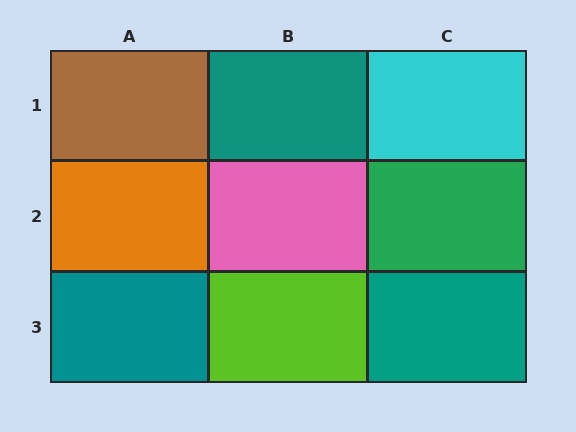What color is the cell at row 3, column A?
Teal.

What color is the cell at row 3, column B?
Lime.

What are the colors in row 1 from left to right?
Brown, teal, cyan.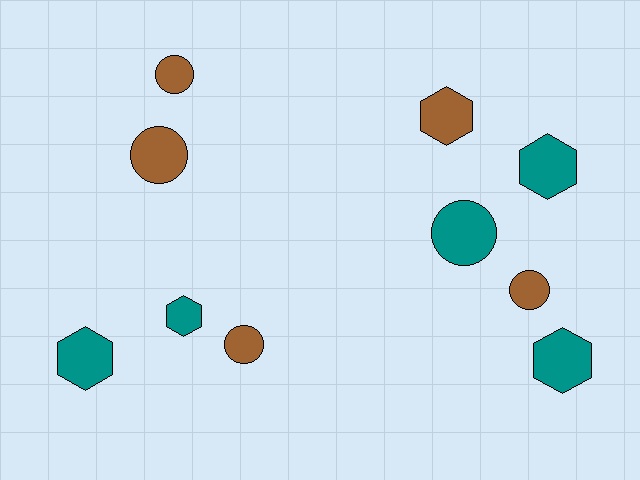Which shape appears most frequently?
Hexagon, with 5 objects.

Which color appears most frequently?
Brown, with 5 objects.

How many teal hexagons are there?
There are 4 teal hexagons.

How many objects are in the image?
There are 10 objects.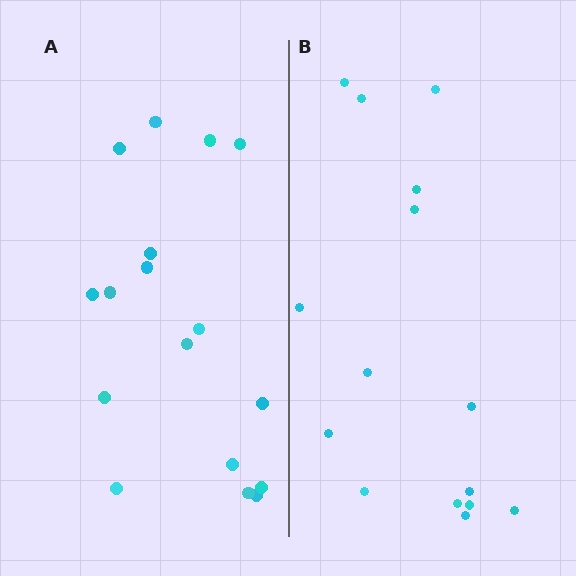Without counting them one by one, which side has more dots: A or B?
Region A (the left region) has more dots.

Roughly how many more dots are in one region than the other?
Region A has just a few more — roughly 2 or 3 more dots than region B.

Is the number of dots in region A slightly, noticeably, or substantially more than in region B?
Region A has only slightly more — the two regions are fairly close. The ratio is roughly 1.1 to 1.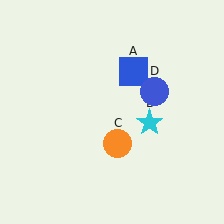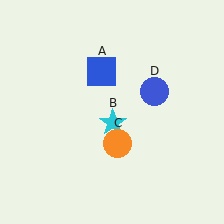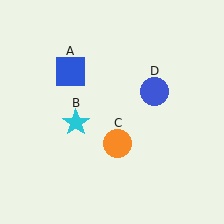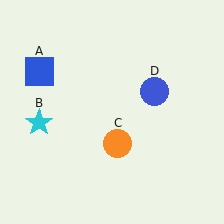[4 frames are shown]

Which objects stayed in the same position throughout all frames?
Orange circle (object C) and blue circle (object D) remained stationary.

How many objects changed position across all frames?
2 objects changed position: blue square (object A), cyan star (object B).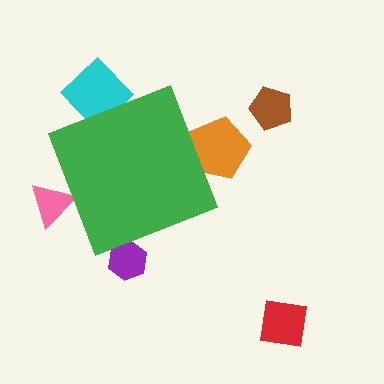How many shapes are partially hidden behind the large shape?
4 shapes are partially hidden.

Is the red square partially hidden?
No, the red square is fully visible.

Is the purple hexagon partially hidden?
Yes, the purple hexagon is partially hidden behind the green diamond.